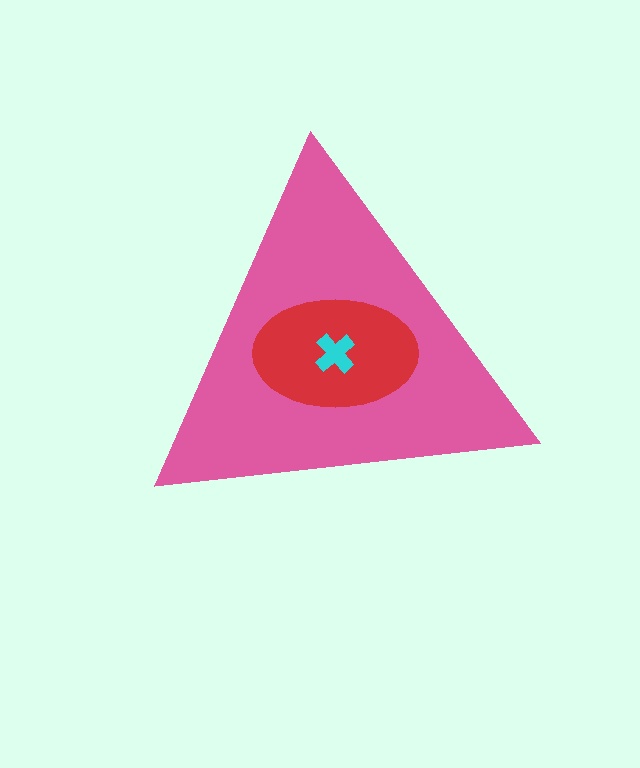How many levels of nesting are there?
3.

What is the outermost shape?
The pink triangle.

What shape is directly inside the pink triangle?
The red ellipse.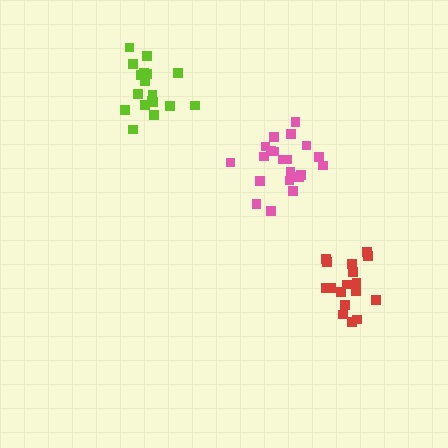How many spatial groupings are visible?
There are 3 spatial groupings.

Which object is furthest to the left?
The lime cluster is leftmost.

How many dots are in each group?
Group 1: 17 dots, Group 2: 18 dots, Group 3: 21 dots (56 total).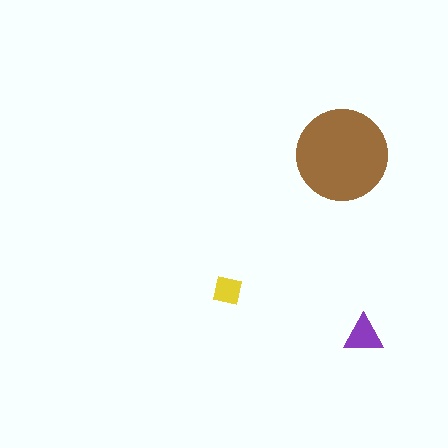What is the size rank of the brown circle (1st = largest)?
1st.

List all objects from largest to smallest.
The brown circle, the purple triangle, the yellow square.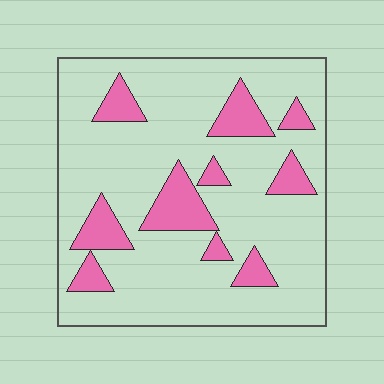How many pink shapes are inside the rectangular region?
10.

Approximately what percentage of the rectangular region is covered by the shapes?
Approximately 20%.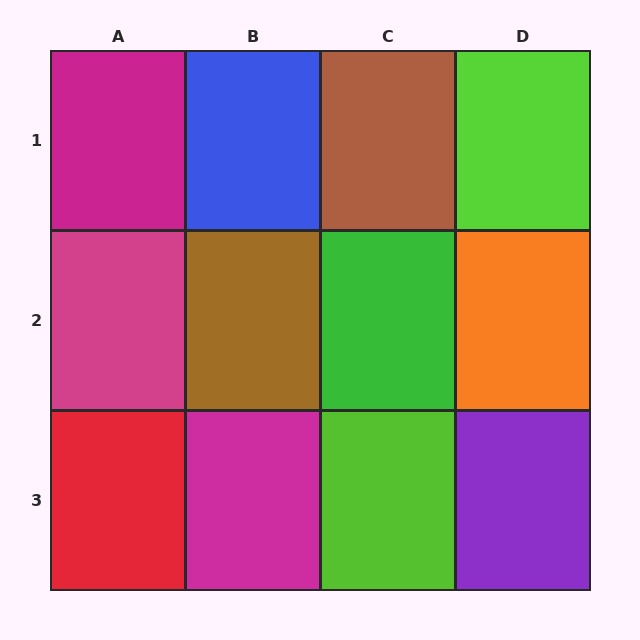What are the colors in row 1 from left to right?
Magenta, blue, brown, lime.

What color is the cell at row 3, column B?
Magenta.